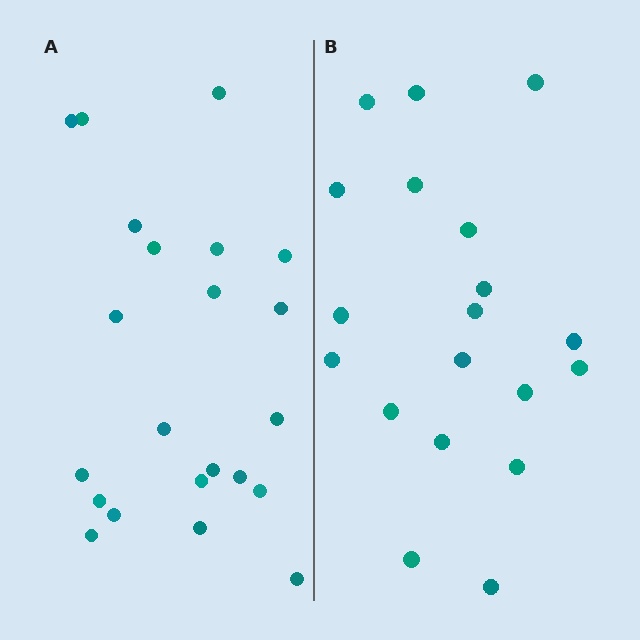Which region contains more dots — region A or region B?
Region A (the left region) has more dots.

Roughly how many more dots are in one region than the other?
Region A has just a few more — roughly 2 or 3 more dots than region B.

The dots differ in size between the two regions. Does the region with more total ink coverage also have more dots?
No. Region B has more total ink coverage because its dots are larger, but region A actually contains more individual dots. Total area can be misleading — the number of items is what matters here.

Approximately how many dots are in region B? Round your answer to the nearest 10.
About 20 dots. (The exact count is 19, which rounds to 20.)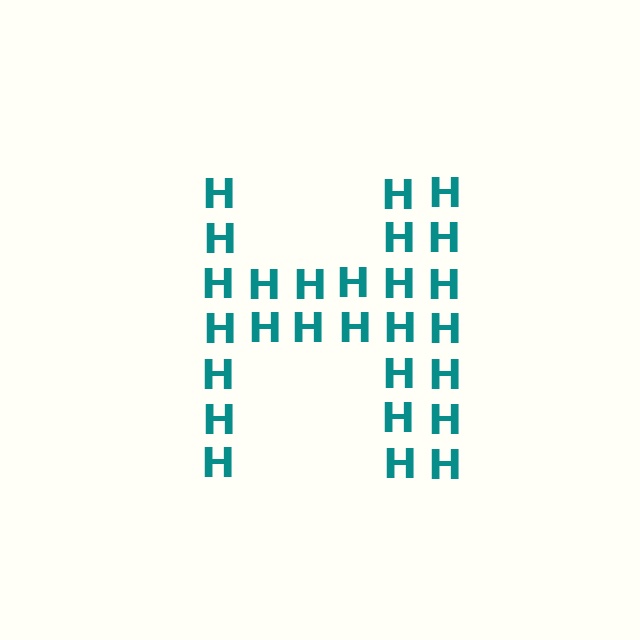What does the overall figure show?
The overall figure shows the letter H.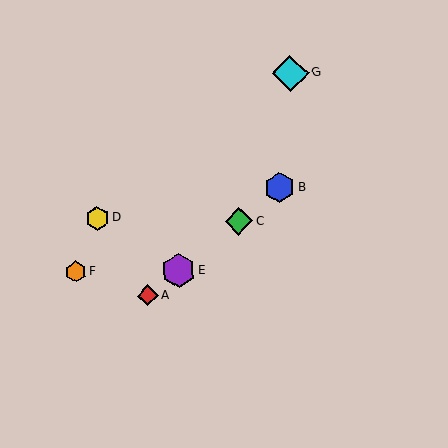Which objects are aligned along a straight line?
Objects A, B, C, E are aligned along a straight line.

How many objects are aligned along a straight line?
4 objects (A, B, C, E) are aligned along a straight line.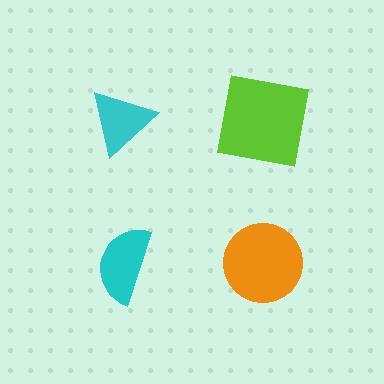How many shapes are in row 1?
2 shapes.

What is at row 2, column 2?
An orange circle.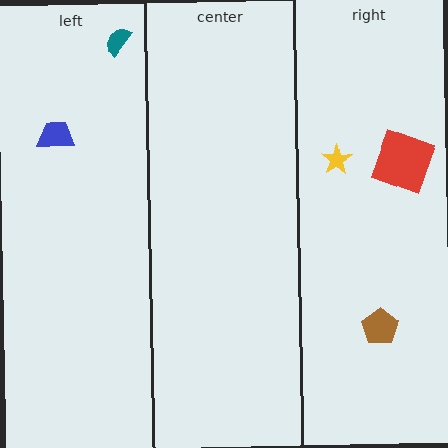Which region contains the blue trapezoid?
The left region.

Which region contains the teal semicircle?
The left region.